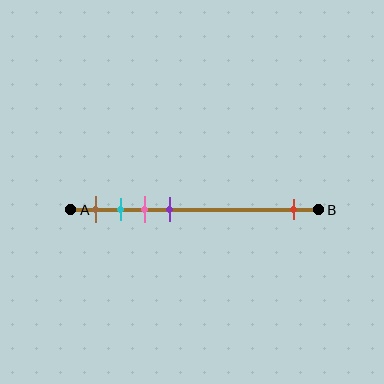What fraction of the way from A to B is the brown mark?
The brown mark is approximately 10% (0.1) of the way from A to B.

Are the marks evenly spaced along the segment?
No, the marks are not evenly spaced.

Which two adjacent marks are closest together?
The cyan and pink marks are the closest adjacent pair.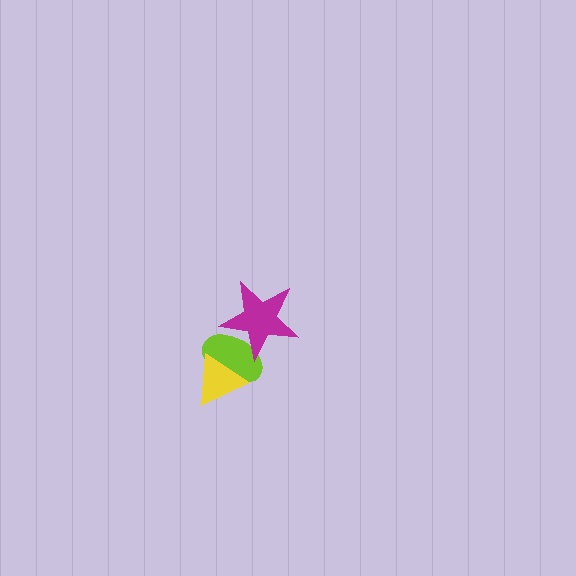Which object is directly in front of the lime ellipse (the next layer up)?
The yellow triangle is directly in front of the lime ellipse.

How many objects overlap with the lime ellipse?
2 objects overlap with the lime ellipse.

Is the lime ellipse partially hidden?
Yes, it is partially covered by another shape.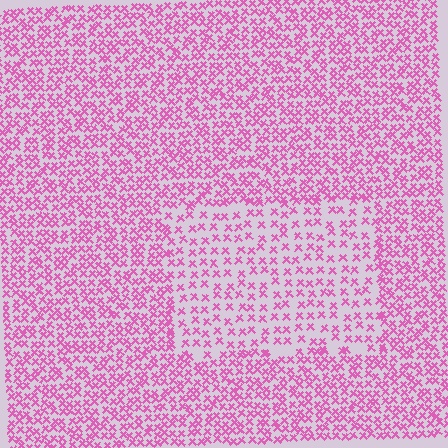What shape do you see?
I see a rectangle.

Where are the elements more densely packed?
The elements are more densely packed outside the rectangle boundary.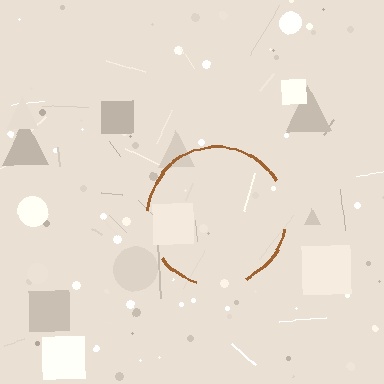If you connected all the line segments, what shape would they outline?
They would outline a circle.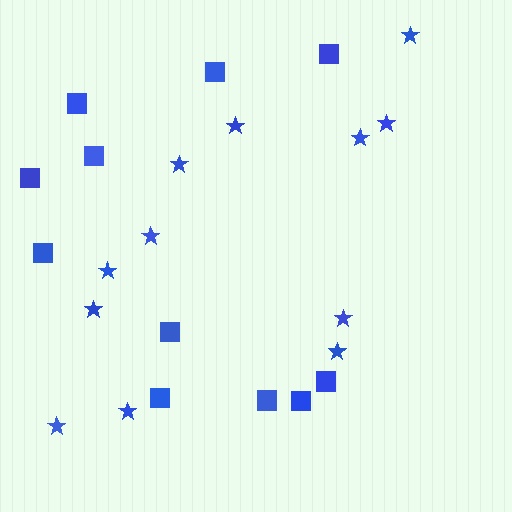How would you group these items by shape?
There are 2 groups: one group of stars (12) and one group of squares (11).